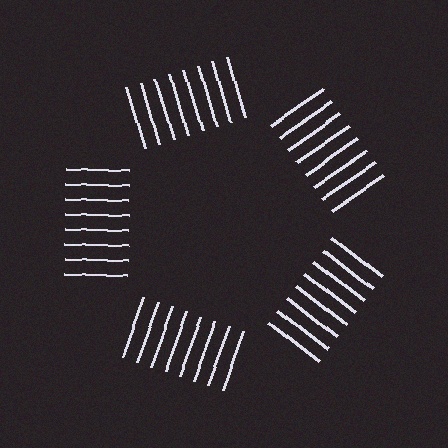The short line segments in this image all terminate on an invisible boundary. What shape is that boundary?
An illusory pentagon — the line segments terminate on its edges but no continuous stroke is drawn.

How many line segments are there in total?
40 — 8 along each of the 5 edges.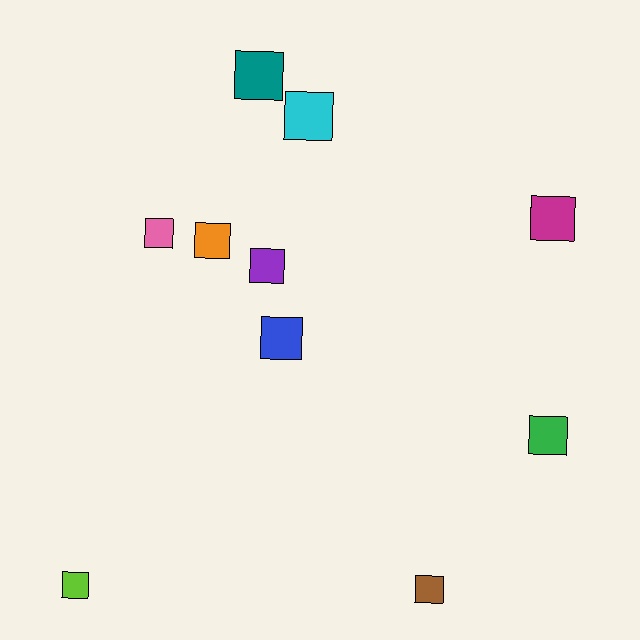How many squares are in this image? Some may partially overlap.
There are 10 squares.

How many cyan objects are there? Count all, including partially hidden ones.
There is 1 cyan object.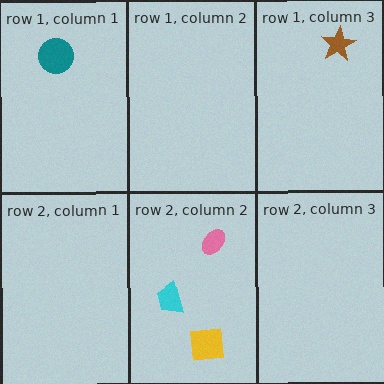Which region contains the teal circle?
The row 1, column 1 region.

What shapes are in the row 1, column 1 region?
The teal circle.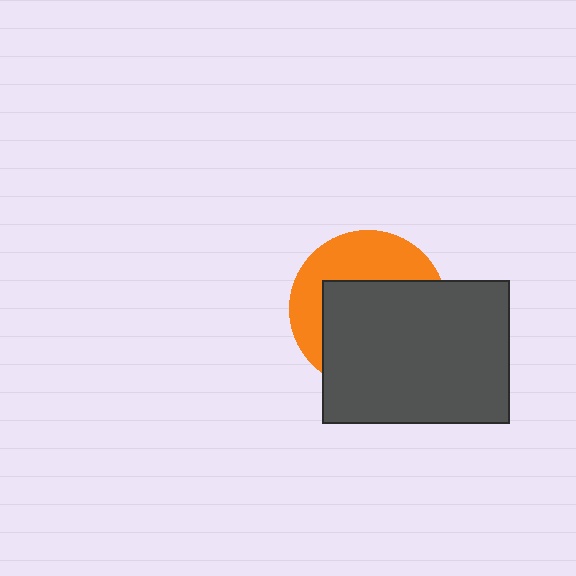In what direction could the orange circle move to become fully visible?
The orange circle could move up. That would shift it out from behind the dark gray rectangle entirely.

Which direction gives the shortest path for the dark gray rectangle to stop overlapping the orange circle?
Moving down gives the shortest separation.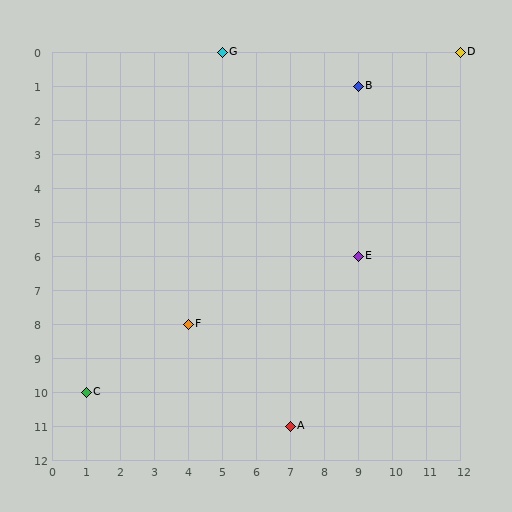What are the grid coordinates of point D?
Point D is at grid coordinates (12, 0).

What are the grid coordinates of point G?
Point G is at grid coordinates (5, 0).